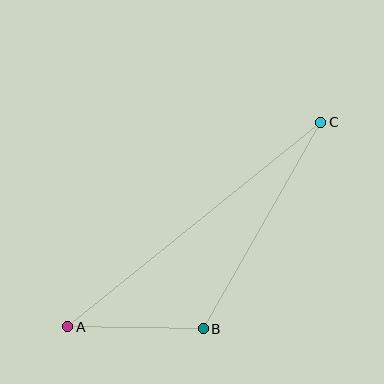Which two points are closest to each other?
Points A and B are closest to each other.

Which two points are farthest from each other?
Points A and C are farthest from each other.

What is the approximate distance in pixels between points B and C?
The distance between B and C is approximately 237 pixels.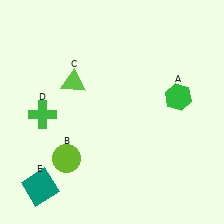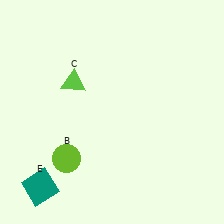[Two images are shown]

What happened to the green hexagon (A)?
The green hexagon (A) was removed in Image 2. It was in the top-right area of Image 1.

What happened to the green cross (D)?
The green cross (D) was removed in Image 2. It was in the bottom-left area of Image 1.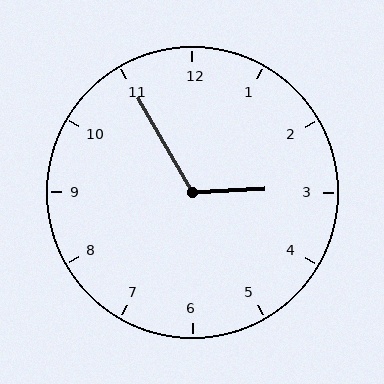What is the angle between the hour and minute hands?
Approximately 118 degrees.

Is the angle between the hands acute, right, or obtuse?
It is obtuse.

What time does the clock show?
2:55.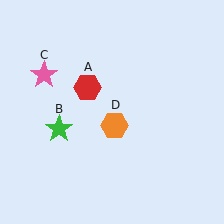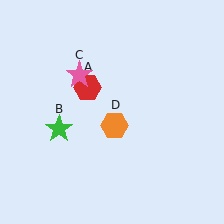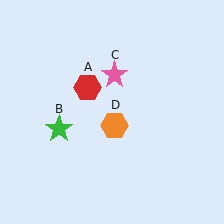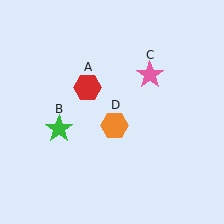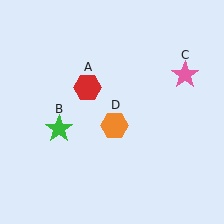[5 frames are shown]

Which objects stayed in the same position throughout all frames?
Red hexagon (object A) and green star (object B) and orange hexagon (object D) remained stationary.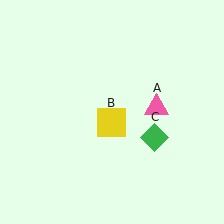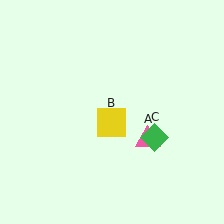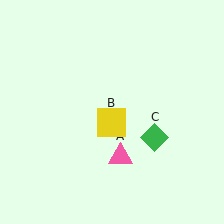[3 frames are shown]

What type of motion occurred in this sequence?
The pink triangle (object A) rotated clockwise around the center of the scene.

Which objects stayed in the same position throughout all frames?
Yellow square (object B) and green diamond (object C) remained stationary.